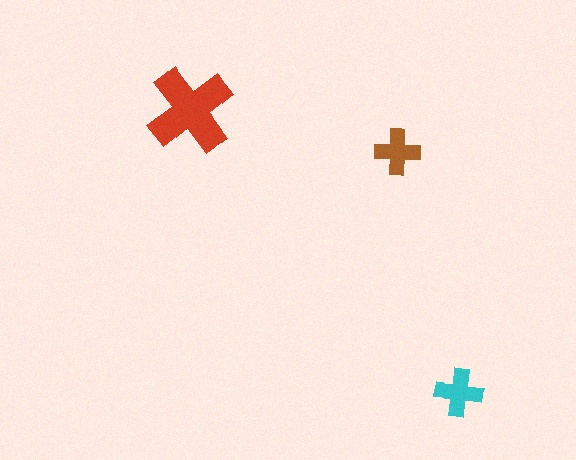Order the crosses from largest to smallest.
the red one, the cyan one, the brown one.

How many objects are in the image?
There are 3 objects in the image.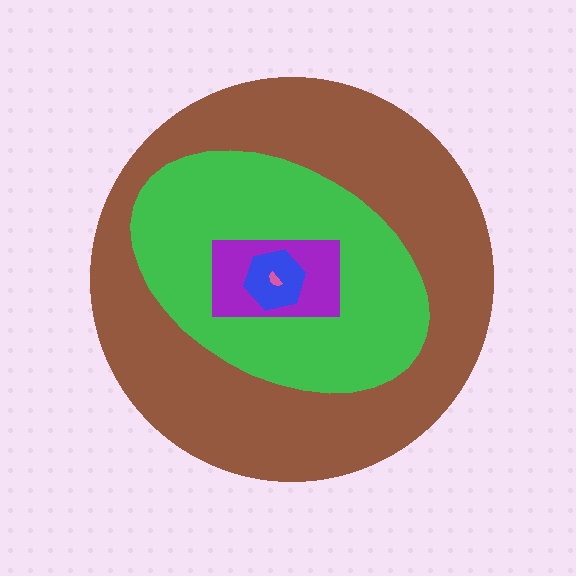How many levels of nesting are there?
5.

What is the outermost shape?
The brown circle.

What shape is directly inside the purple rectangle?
The blue hexagon.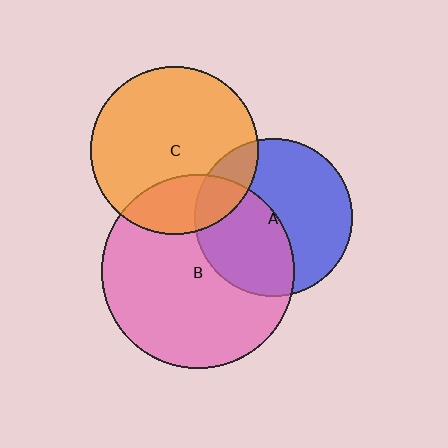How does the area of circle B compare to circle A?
Approximately 1.5 times.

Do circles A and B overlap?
Yes.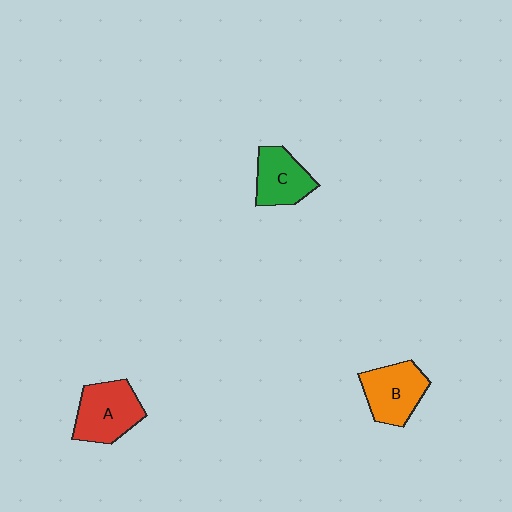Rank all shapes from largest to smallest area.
From largest to smallest: A (red), B (orange), C (green).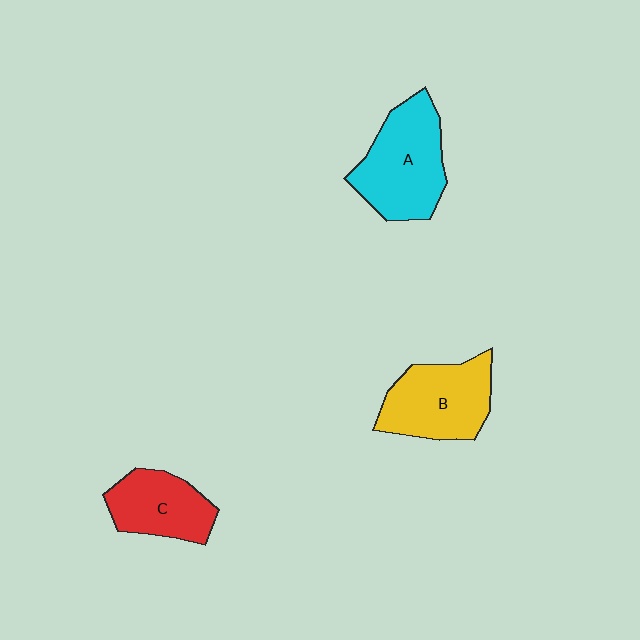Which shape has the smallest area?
Shape C (red).